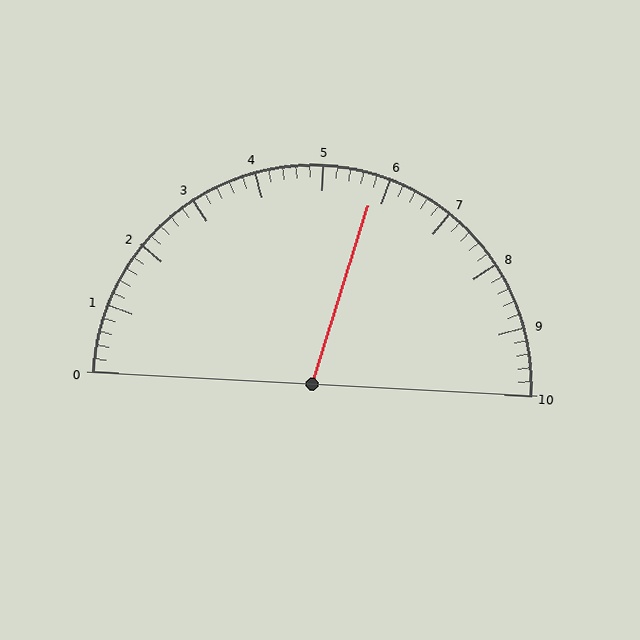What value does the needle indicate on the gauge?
The needle indicates approximately 5.8.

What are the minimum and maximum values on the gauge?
The gauge ranges from 0 to 10.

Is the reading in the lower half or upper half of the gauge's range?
The reading is in the upper half of the range (0 to 10).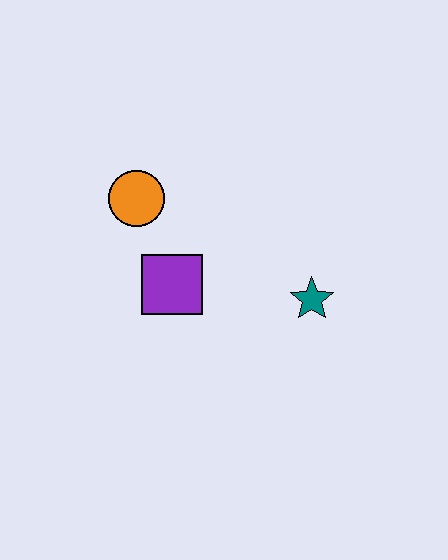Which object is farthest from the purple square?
The teal star is farthest from the purple square.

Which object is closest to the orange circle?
The purple square is closest to the orange circle.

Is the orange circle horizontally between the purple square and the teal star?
No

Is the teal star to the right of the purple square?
Yes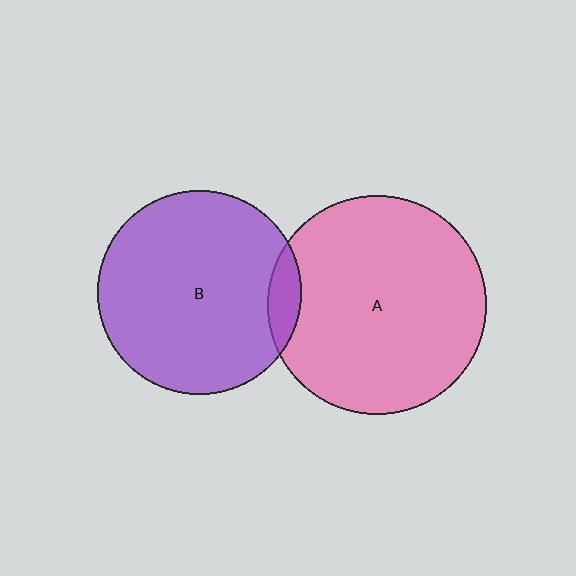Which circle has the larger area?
Circle A (pink).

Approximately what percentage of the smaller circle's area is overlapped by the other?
Approximately 10%.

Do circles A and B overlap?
Yes.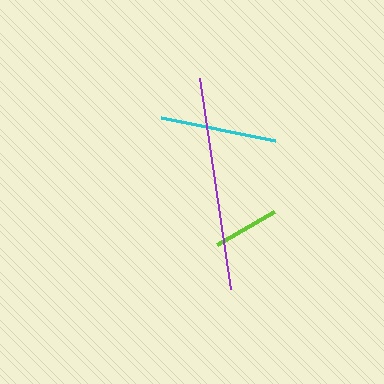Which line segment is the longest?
The purple line is the longest at approximately 213 pixels.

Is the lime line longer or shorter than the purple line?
The purple line is longer than the lime line.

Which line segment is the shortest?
The lime line is the shortest at approximately 66 pixels.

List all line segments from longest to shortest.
From longest to shortest: purple, cyan, lime.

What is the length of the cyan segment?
The cyan segment is approximately 116 pixels long.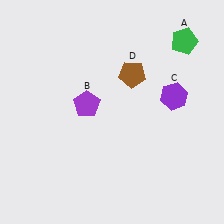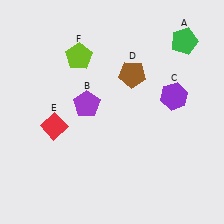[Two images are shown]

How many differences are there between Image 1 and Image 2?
There are 2 differences between the two images.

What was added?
A red diamond (E), a lime pentagon (F) were added in Image 2.